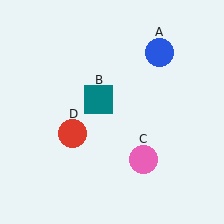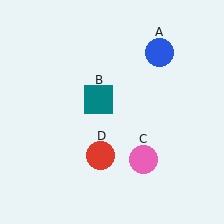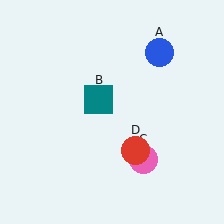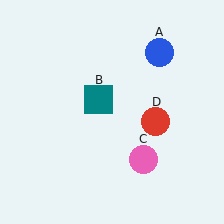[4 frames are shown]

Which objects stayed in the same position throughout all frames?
Blue circle (object A) and teal square (object B) and pink circle (object C) remained stationary.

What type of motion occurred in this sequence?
The red circle (object D) rotated counterclockwise around the center of the scene.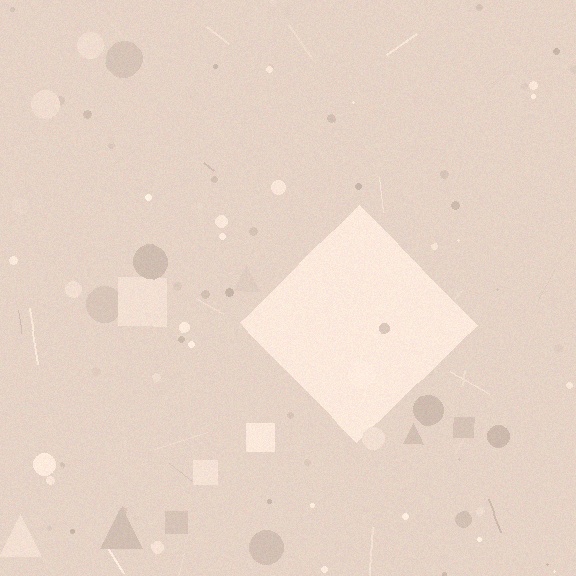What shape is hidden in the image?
A diamond is hidden in the image.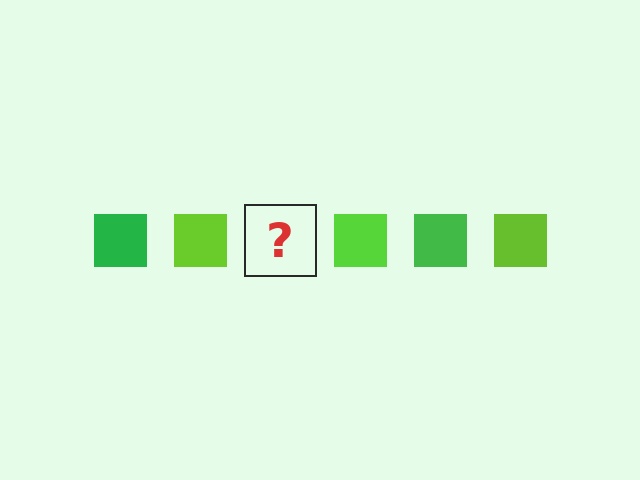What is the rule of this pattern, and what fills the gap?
The rule is that the pattern cycles through green, lime squares. The gap should be filled with a green square.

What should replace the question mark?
The question mark should be replaced with a green square.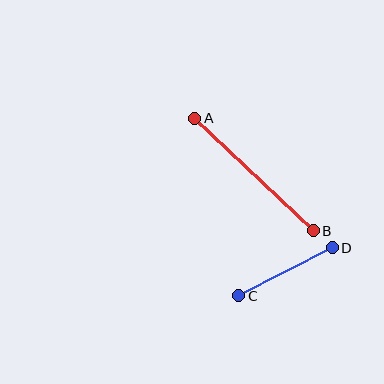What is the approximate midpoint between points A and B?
The midpoint is at approximately (254, 174) pixels.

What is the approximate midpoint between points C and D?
The midpoint is at approximately (286, 272) pixels.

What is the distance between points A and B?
The distance is approximately 163 pixels.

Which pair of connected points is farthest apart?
Points A and B are farthest apart.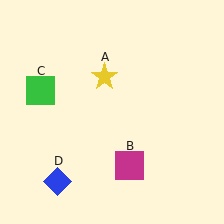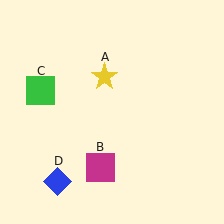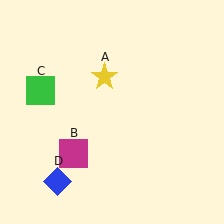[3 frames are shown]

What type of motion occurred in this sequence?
The magenta square (object B) rotated clockwise around the center of the scene.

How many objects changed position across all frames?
1 object changed position: magenta square (object B).